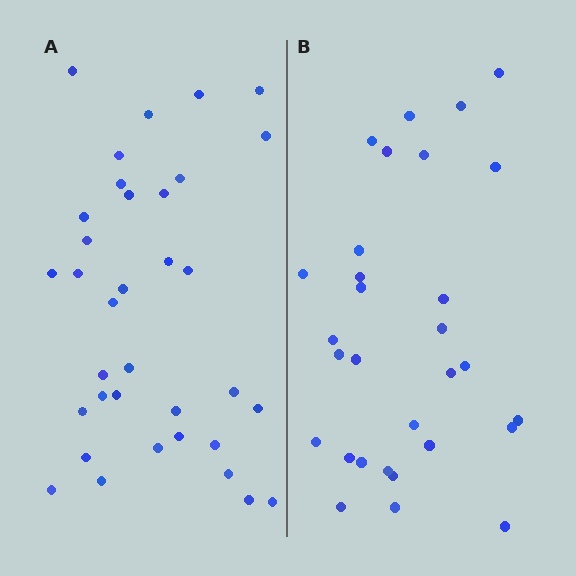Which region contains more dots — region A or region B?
Region A (the left region) has more dots.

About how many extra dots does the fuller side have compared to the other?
Region A has about 5 more dots than region B.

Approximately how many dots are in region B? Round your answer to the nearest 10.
About 30 dots.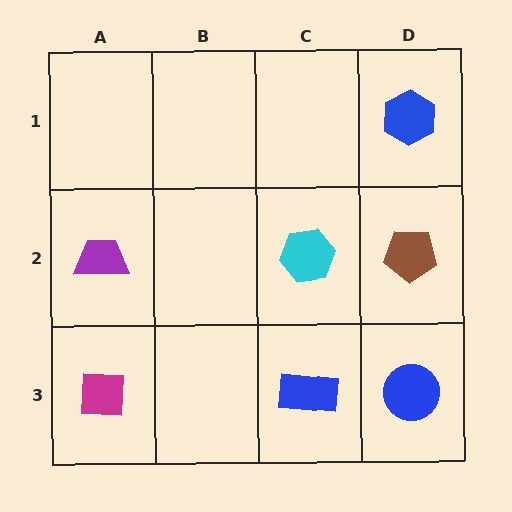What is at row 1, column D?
A blue hexagon.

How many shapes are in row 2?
3 shapes.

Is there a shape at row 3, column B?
No, that cell is empty.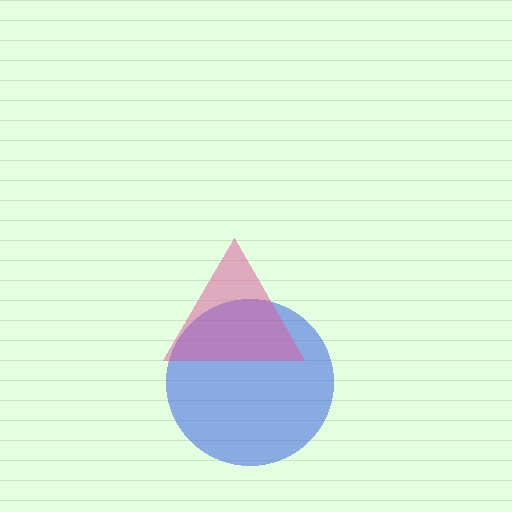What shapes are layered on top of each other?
The layered shapes are: a blue circle, a pink triangle.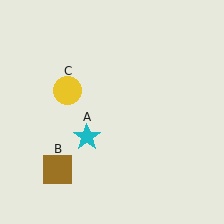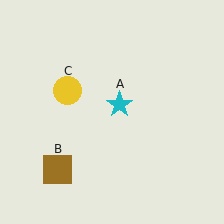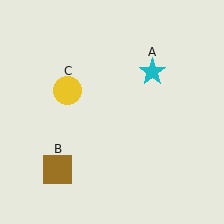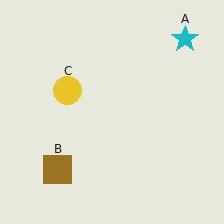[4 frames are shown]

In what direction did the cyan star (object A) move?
The cyan star (object A) moved up and to the right.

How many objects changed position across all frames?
1 object changed position: cyan star (object A).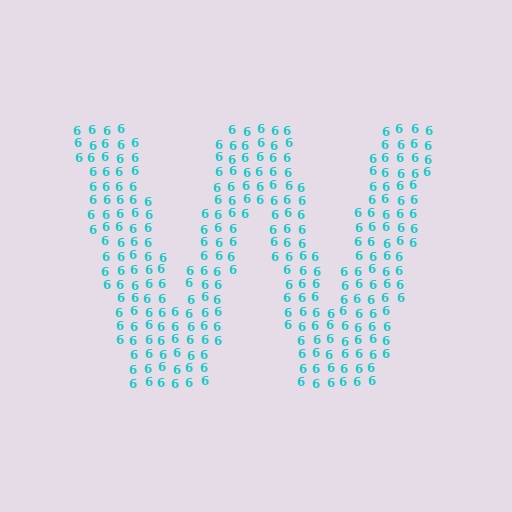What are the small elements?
The small elements are digit 6's.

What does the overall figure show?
The overall figure shows the letter W.